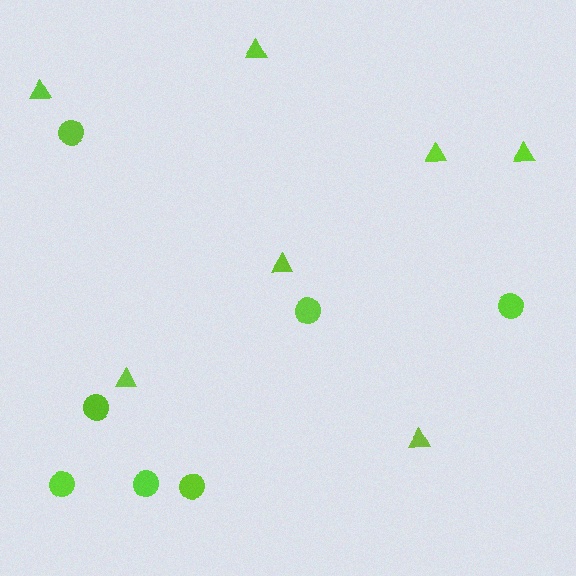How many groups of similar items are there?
There are 2 groups: one group of circles (7) and one group of triangles (7).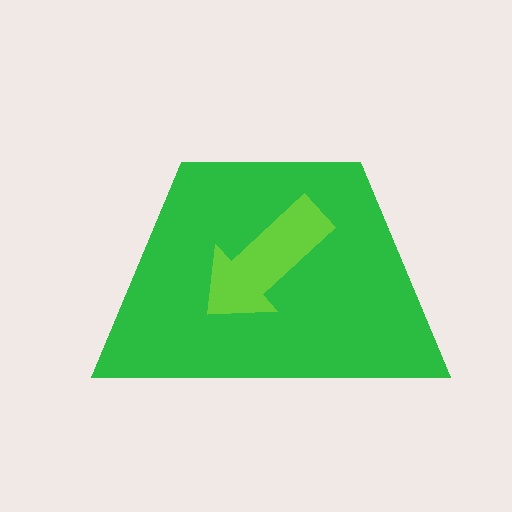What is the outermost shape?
The green trapezoid.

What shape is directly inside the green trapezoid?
The lime arrow.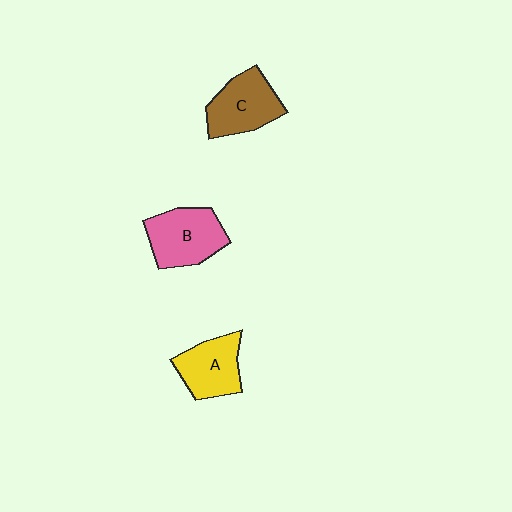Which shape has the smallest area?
Shape A (yellow).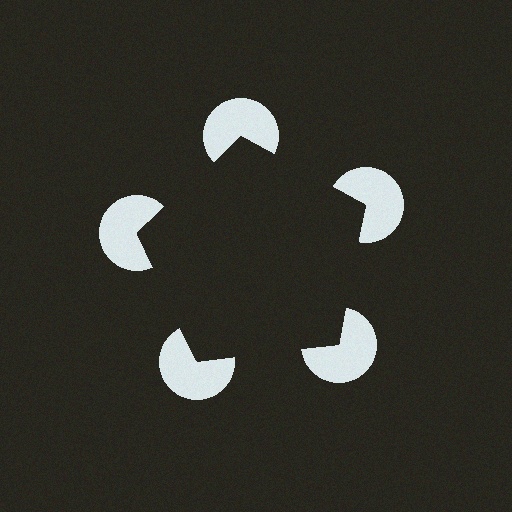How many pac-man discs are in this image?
There are 5 — one at each vertex of the illusory pentagon.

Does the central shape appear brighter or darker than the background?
It typically appears slightly darker than the background, even though no actual brightness change is drawn.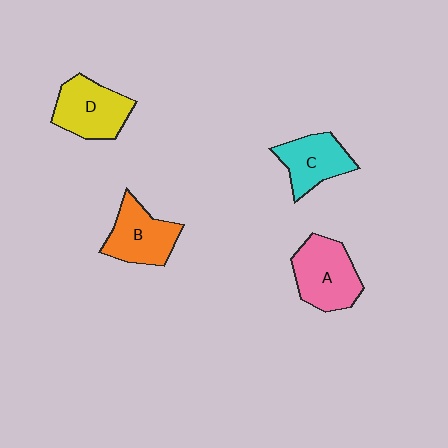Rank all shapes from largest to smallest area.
From largest to smallest: A (pink), D (yellow), B (orange), C (cyan).